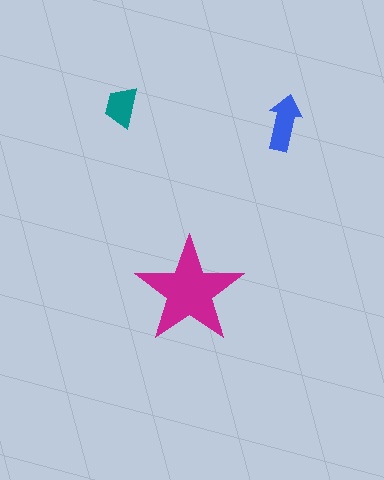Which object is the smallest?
The teal trapezoid.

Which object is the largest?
The magenta star.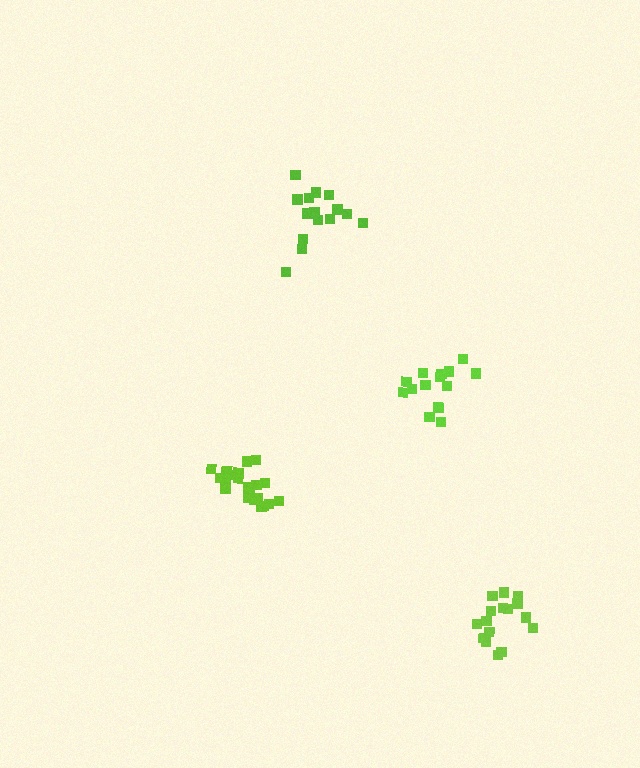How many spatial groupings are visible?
There are 4 spatial groupings.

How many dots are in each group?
Group 1: 21 dots, Group 2: 17 dots, Group 3: 15 dots, Group 4: 15 dots (68 total).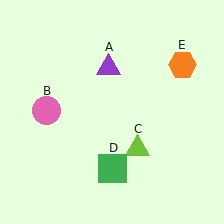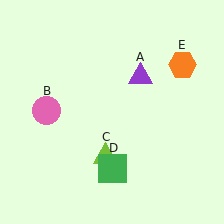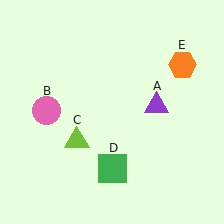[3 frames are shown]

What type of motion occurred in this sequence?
The purple triangle (object A), lime triangle (object C) rotated clockwise around the center of the scene.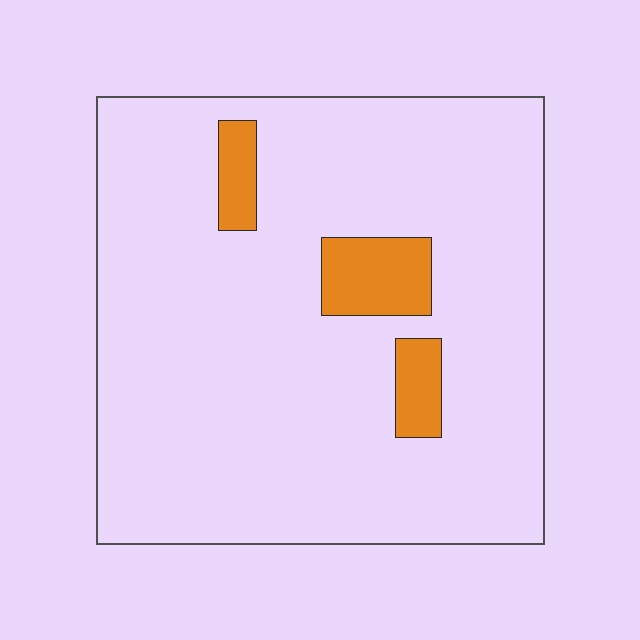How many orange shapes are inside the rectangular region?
3.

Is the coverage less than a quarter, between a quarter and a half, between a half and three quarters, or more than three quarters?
Less than a quarter.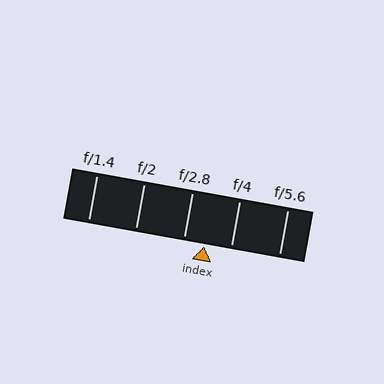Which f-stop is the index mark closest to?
The index mark is closest to f/2.8.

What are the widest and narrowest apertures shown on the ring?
The widest aperture shown is f/1.4 and the narrowest is f/5.6.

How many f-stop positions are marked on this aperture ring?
There are 5 f-stop positions marked.